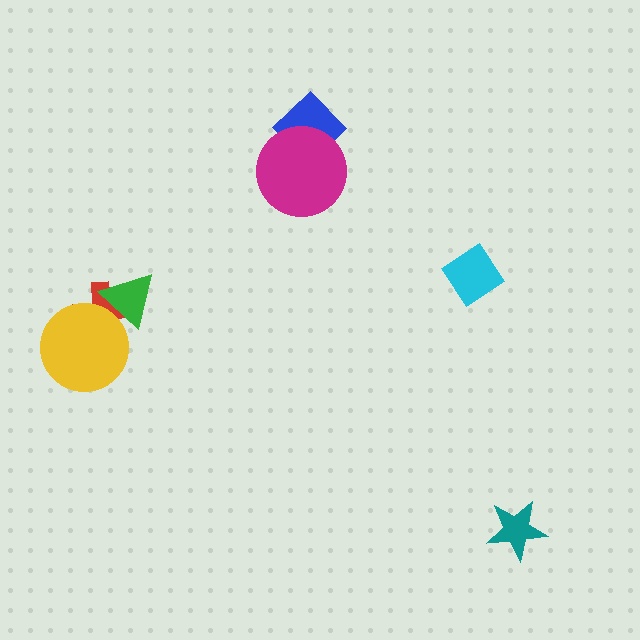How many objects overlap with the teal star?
0 objects overlap with the teal star.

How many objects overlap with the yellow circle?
2 objects overlap with the yellow circle.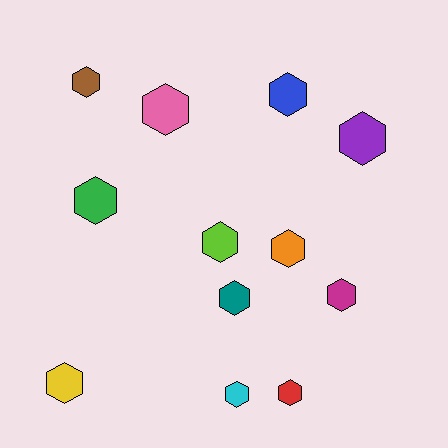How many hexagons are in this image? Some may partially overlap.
There are 12 hexagons.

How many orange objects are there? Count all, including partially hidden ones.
There is 1 orange object.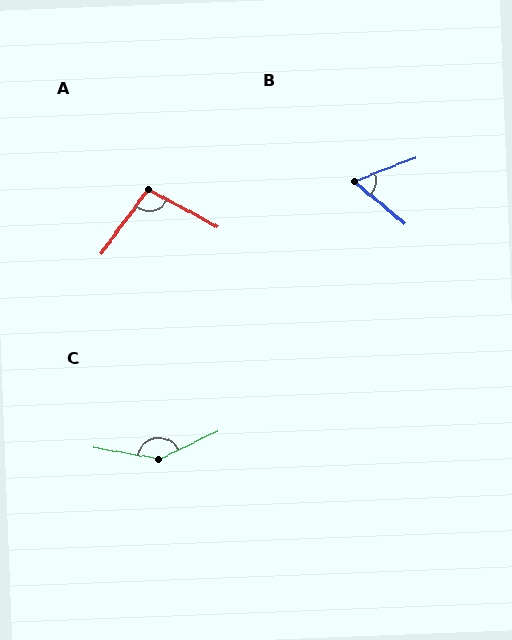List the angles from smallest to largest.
B (61°), A (98°), C (144°).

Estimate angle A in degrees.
Approximately 98 degrees.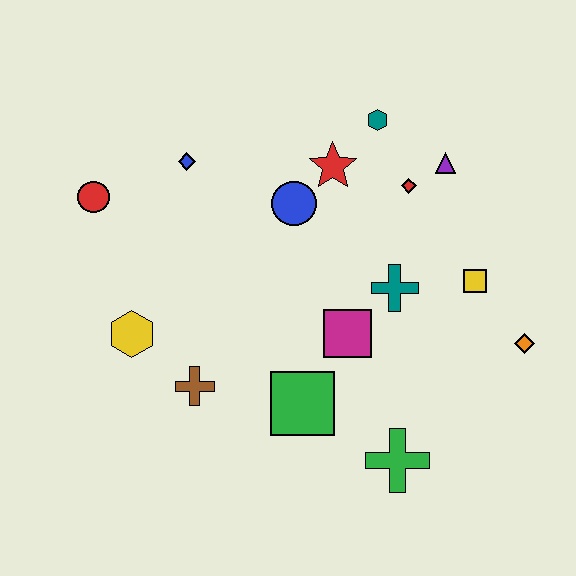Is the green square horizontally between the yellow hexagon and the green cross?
Yes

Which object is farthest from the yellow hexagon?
The orange diamond is farthest from the yellow hexagon.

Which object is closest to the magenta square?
The teal cross is closest to the magenta square.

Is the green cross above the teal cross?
No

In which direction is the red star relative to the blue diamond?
The red star is to the right of the blue diamond.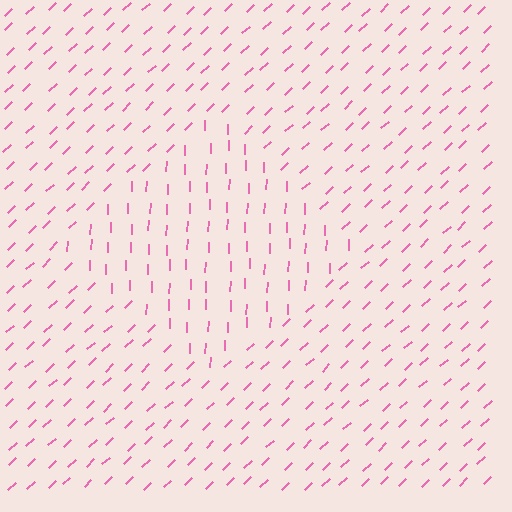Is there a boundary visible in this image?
Yes, there is a texture boundary formed by a change in line orientation.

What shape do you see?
I see a diamond.